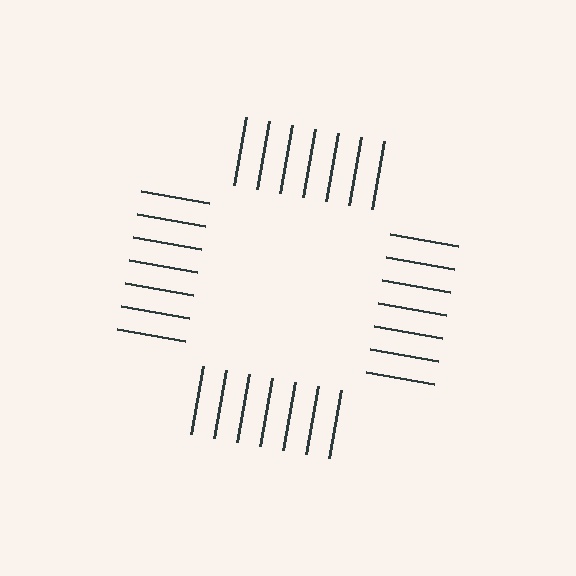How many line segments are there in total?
28 — 7 along each of the 4 edges.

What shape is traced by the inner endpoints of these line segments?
An illusory square — the line segments terminate on its edges but no continuous stroke is drawn.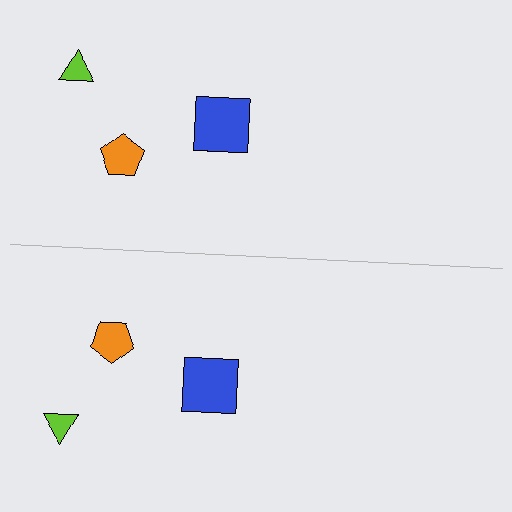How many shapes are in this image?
There are 6 shapes in this image.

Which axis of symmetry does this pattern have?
The pattern has a horizontal axis of symmetry running through the center of the image.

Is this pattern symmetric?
Yes, this pattern has bilateral (reflection) symmetry.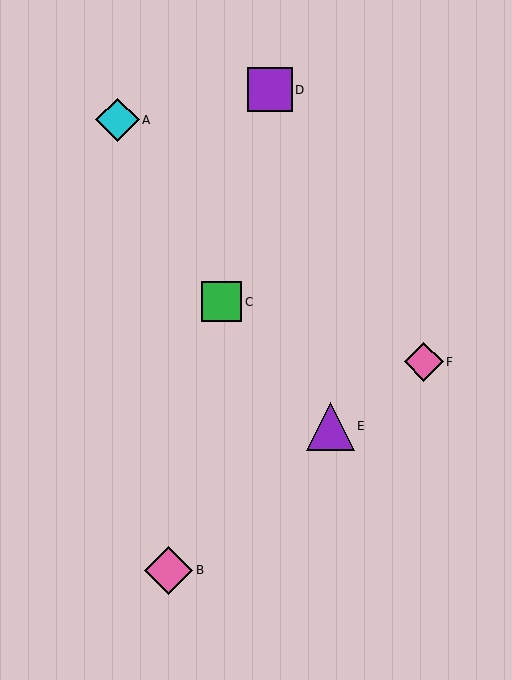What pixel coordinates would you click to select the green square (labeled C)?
Click at (222, 302) to select the green square C.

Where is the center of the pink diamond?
The center of the pink diamond is at (424, 362).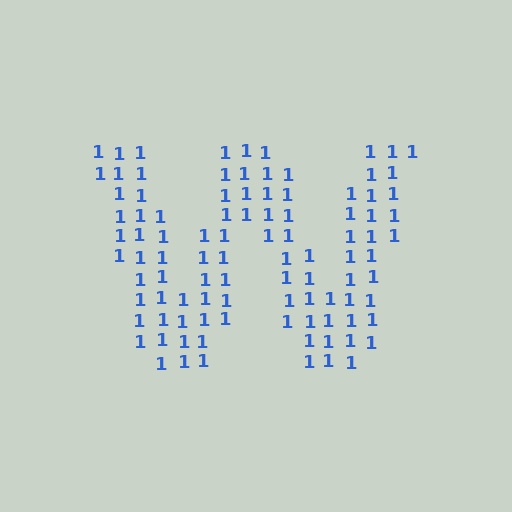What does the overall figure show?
The overall figure shows the letter W.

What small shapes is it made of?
It is made of small digit 1's.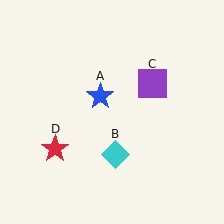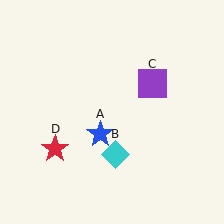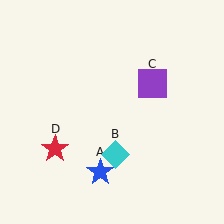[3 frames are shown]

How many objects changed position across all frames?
1 object changed position: blue star (object A).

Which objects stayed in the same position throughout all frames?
Cyan diamond (object B) and purple square (object C) and red star (object D) remained stationary.